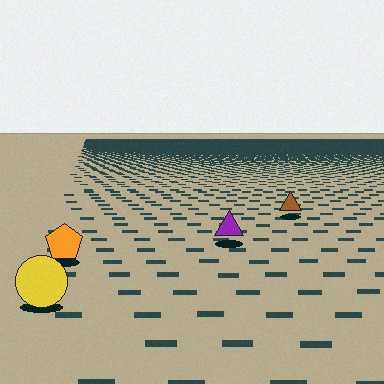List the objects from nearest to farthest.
From nearest to farthest: the yellow circle, the orange pentagon, the purple triangle, the brown triangle.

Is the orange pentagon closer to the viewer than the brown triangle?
Yes. The orange pentagon is closer — you can tell from the texture gradient: the ground texture is coarser near it.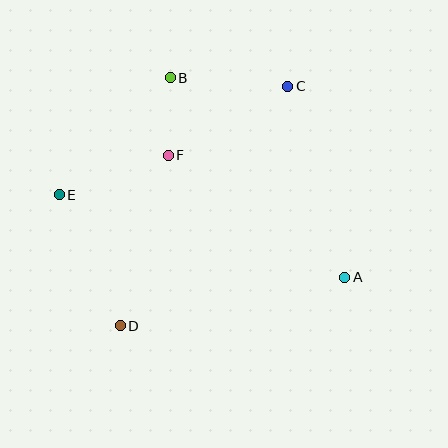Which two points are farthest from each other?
Points A and E are farthest from each other.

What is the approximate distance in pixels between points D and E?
The distance between D and E is approximately 145 pixels.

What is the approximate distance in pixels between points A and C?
The distance between A and C is approximately 199 pixels.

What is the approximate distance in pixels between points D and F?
The distance between D and F is approximately 178 pixels.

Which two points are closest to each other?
Points B and F are closest to each other.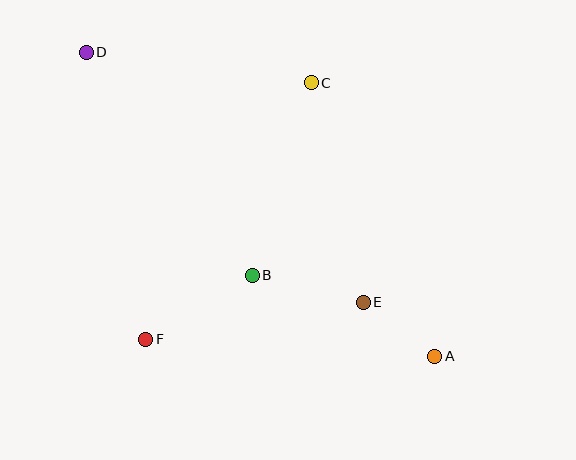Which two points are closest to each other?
Points A and E are closest to each other.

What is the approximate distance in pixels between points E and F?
The distance between E and F is approximately 221 pixels.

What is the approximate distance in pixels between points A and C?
The distance between A and C is approximately 300 pixels.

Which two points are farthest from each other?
Points A and D are farthest from each other.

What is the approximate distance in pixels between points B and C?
The distance between B and C is approximately 201 pixels.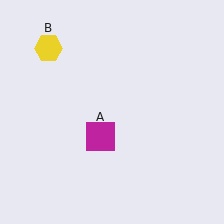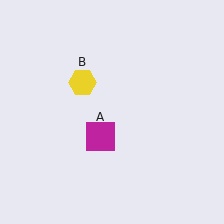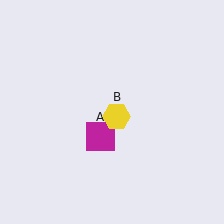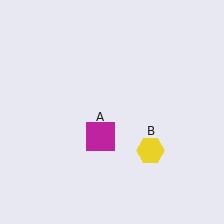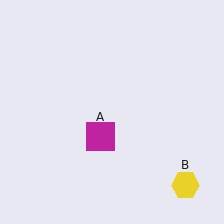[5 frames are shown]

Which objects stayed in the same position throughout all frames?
Magenta square (object A) remained stationary.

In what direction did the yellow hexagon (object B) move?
The yellow hexagon (object B) moved down and to the right.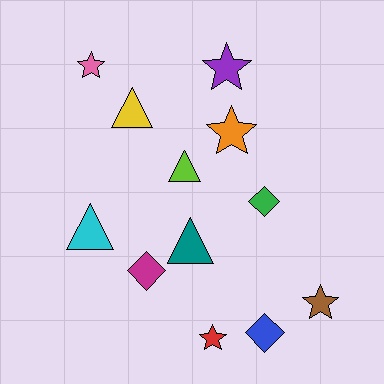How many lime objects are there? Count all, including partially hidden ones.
There is 1 lime object.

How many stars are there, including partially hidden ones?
There are 5 stars.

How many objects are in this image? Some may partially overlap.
There are 12 objects.